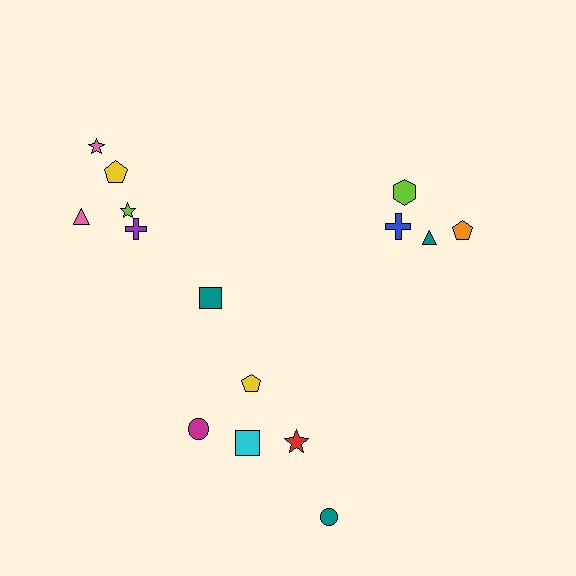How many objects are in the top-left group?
There are 6 objects.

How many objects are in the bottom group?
There are 5 objects.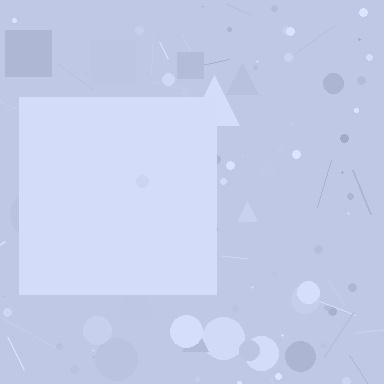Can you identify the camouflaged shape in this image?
The camouflaged shape is a square.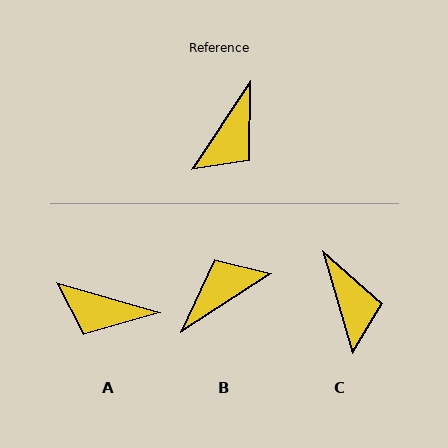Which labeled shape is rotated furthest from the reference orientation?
B, about 156 degrees away.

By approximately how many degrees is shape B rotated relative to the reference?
Approximately 156 degrees counter-clockwise.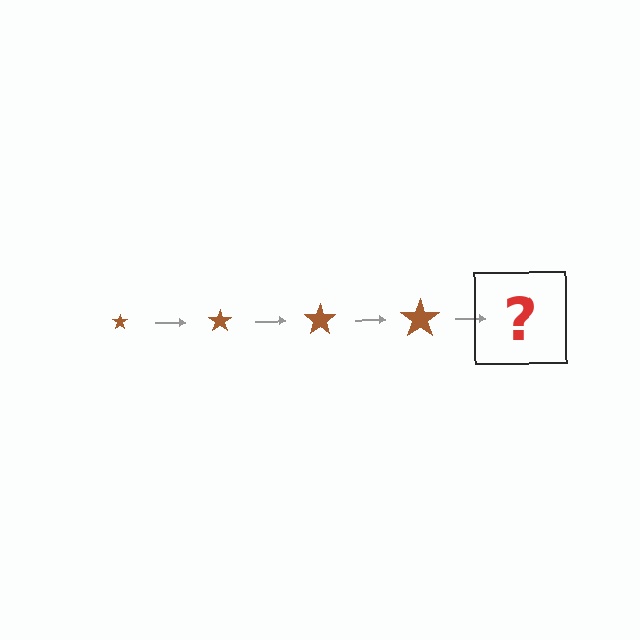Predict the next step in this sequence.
The next step is a brown star, larger than the previous one.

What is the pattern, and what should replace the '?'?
The pattern is that the star gets progressively larger each step. The '?' should be a brown star, larger than the previous one.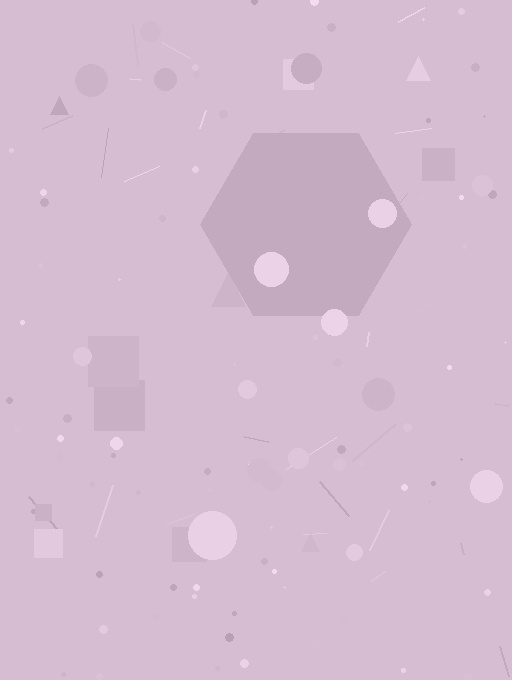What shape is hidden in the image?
A hexagon is hidden in the image.